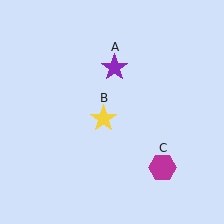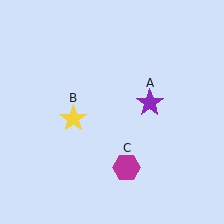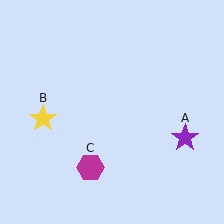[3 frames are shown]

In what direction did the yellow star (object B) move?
The yellow star (object B) moved left.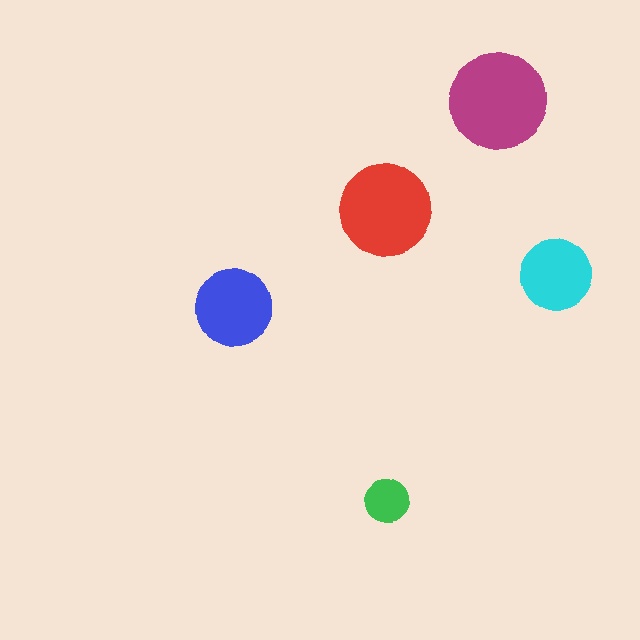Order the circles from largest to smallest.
the magenta one, the red one, the blue one, the cyan one, the green one.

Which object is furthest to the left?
The blue circle is leftmost.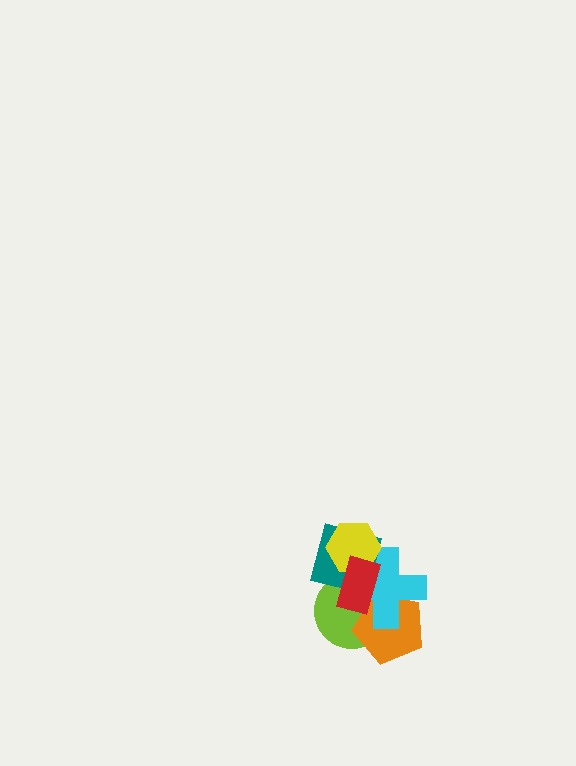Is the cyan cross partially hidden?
Yes, it is partially covered by another shape.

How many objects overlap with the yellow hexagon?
3 objects overlap with the yellow hexagon.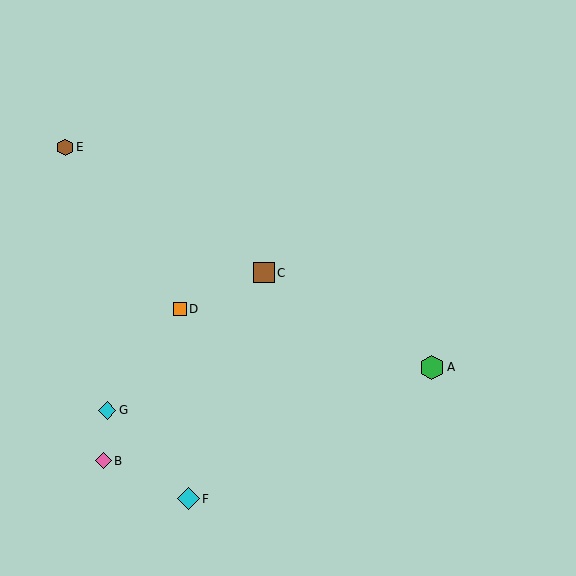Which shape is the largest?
The green hexagon (labeled A) is the largest.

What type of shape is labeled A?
Shape A is a green hexagon.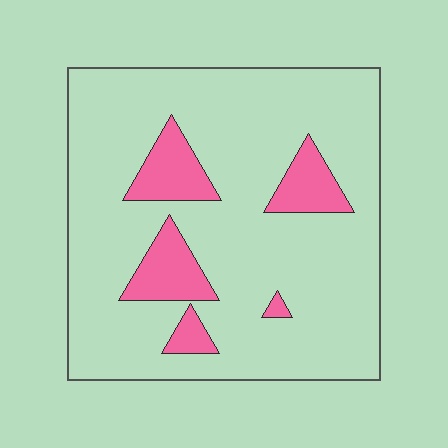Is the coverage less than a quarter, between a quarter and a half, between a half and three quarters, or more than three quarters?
Less than a quarter.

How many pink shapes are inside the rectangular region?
5.